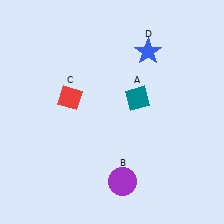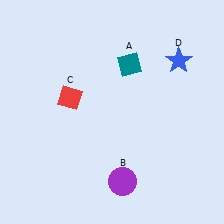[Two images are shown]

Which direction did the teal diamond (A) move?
The teal diamond (A) moved up.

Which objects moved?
The objects that moved are: the teal diamond (A), the blue star (D).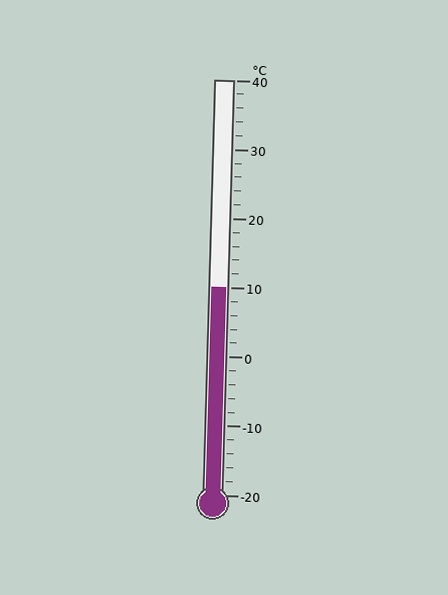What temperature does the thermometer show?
The thermometer shows approximately 10°C.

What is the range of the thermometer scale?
The thermometer scale ranges from -20°C to 40°C.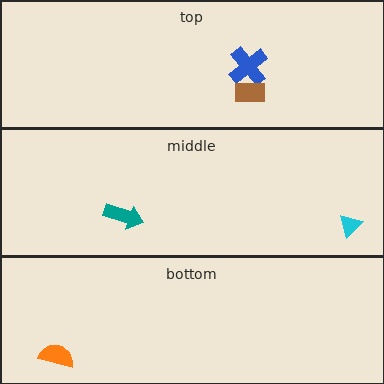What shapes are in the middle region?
The cyan triangle, the teal arrow.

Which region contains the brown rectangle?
The top region.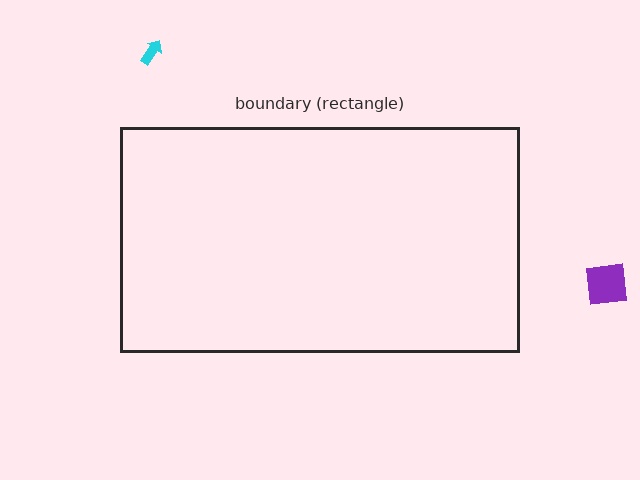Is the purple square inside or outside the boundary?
Outside.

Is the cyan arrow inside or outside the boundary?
Outside.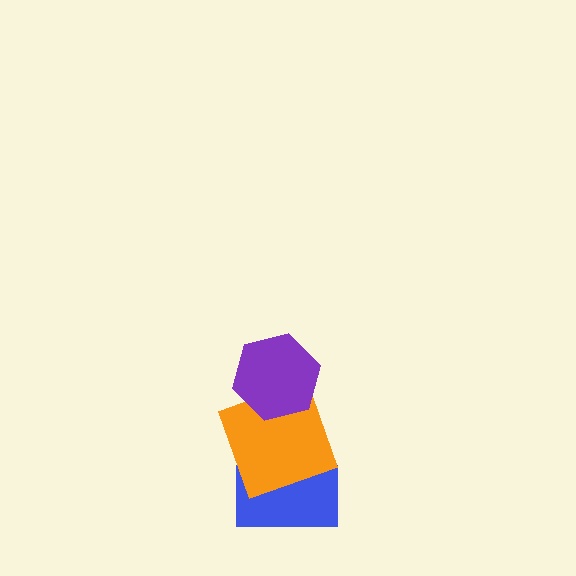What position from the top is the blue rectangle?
The blue rectangle is 3rd from the top.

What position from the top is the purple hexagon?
The purple hexagon is 1st from the top.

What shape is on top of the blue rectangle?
The orange square is on top of the blue rectangle.